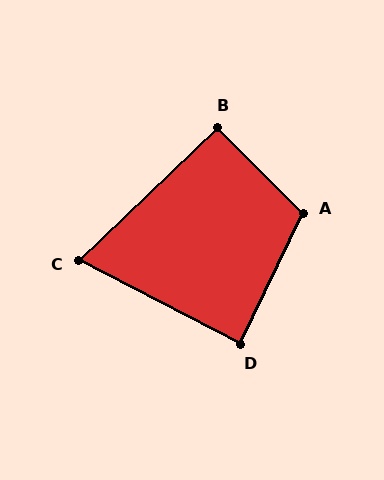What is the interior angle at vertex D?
Approximately 89 degrees (approximately right).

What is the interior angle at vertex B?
Approximately 91 degrees (approximately right).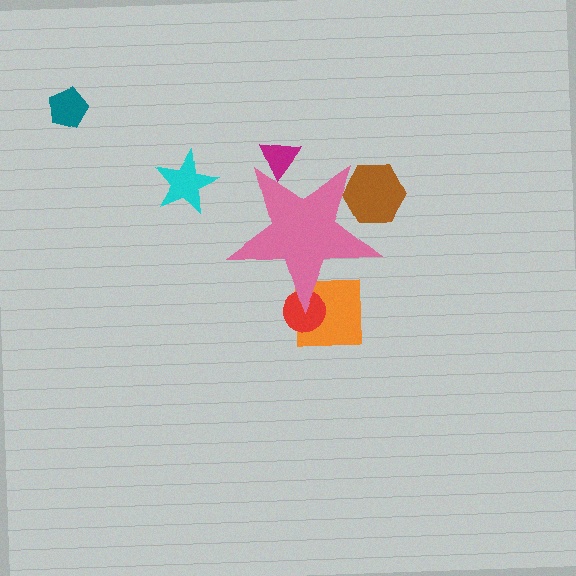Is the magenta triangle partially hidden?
Yes, the magenta triangle is partially hidden behind the pink star.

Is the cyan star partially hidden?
No, the cyan star is fully visible.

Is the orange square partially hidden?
Yes, the orange square is partially hidden behind the pink star.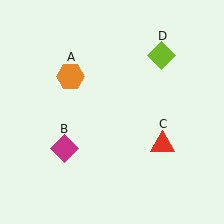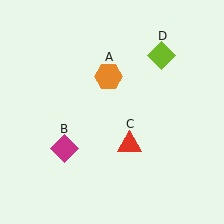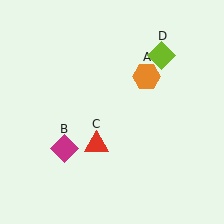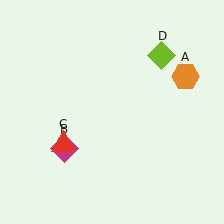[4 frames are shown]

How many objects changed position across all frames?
2 objects changed position: orange hexagon (object A), red triangle (object C).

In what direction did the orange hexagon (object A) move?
The orange hexagon (object A) moved right.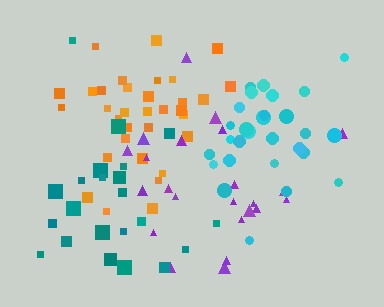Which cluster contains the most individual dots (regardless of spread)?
Orange (33).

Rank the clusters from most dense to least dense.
cyan, orange, teal, purple.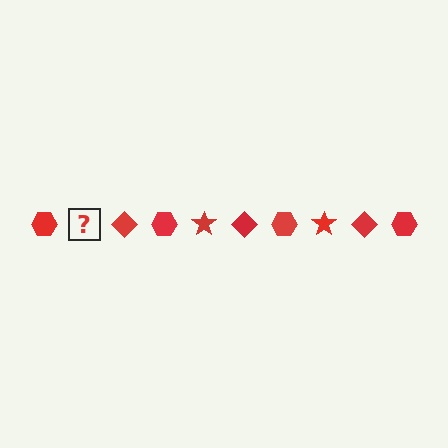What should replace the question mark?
The question mark should be replaced with a red star.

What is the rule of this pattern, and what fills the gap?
The rule is that the pattern cycles through hexagon, star, diamond shapes in red. The gap should be filled with a red star.